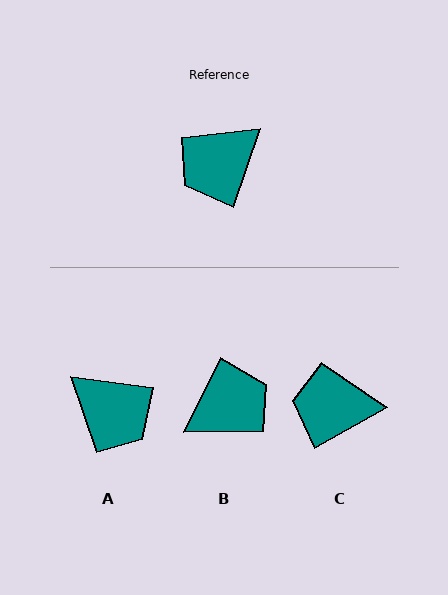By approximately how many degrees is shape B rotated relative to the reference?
Approximately 173 degrees counter-clockwise.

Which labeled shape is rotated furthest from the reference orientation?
B, about 173 degrees away.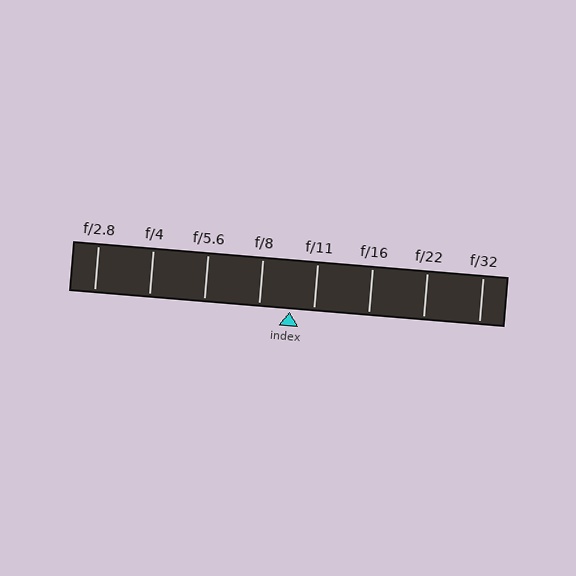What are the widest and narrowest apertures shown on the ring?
The widest aperture shown is f/2.8 and the narrowest is f/32.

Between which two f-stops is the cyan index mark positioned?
The index mark is between f/8 and f/11.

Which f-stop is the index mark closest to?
The index mark is closest to f/11.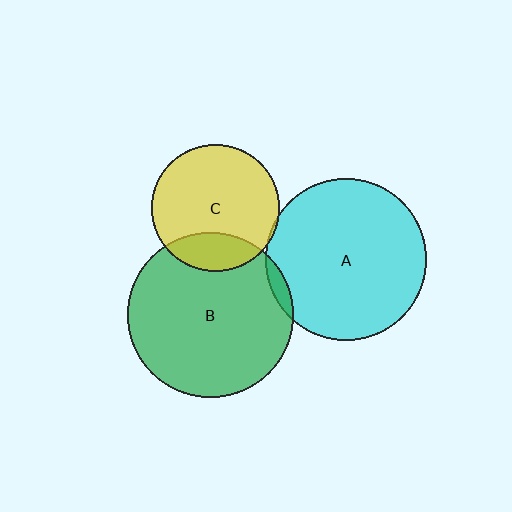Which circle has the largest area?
Circle B (green).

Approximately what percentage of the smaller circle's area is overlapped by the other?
Approximately 5%.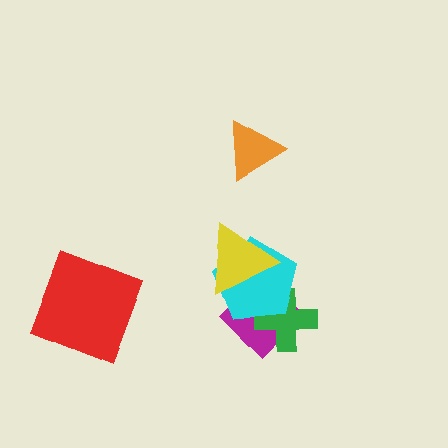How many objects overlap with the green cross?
2 objects overlap with the green cross.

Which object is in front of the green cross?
The cyan pentagon is in front of the green cross.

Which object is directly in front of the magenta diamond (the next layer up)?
The green cross is directly in front of the magenta diamond.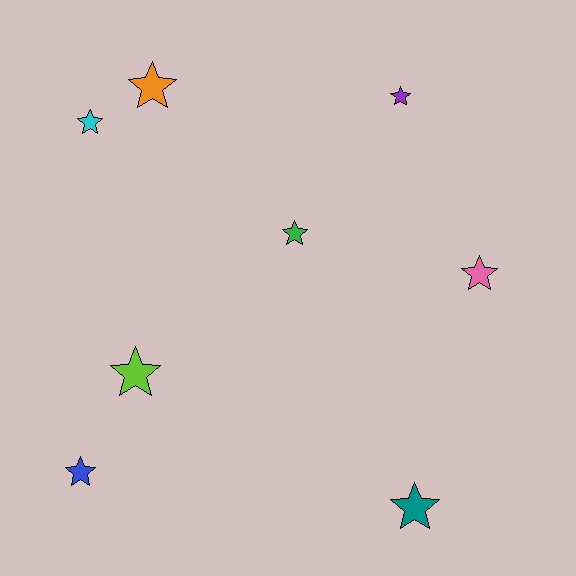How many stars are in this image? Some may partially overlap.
There are 8 stars.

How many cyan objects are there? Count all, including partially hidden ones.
There is 1 cyan object.